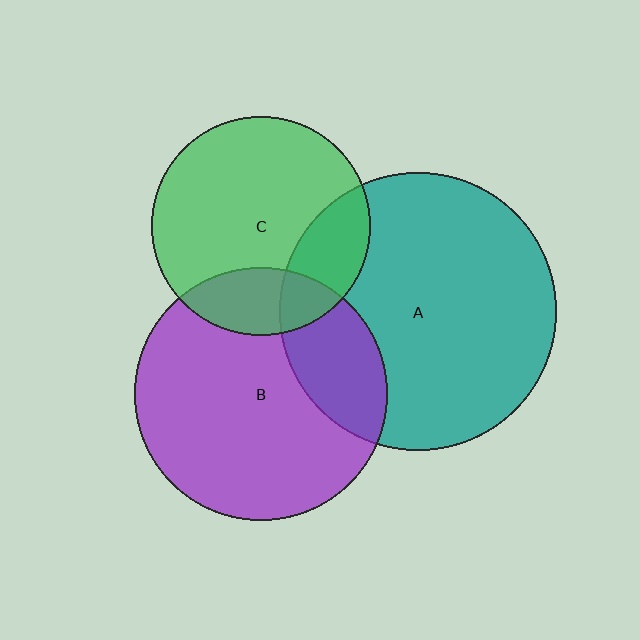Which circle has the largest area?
Circle A (teal).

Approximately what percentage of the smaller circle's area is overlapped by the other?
Approximately 20%.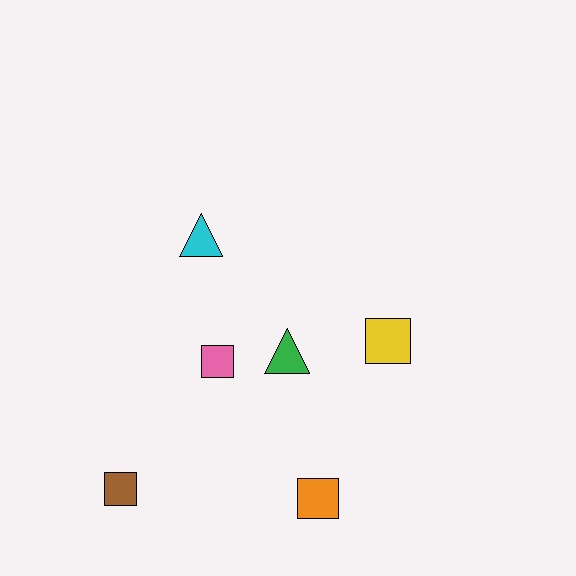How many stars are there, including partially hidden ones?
There are no stars.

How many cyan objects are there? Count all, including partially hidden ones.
There is 1 cyan object.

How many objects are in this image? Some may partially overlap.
There are 6 objects.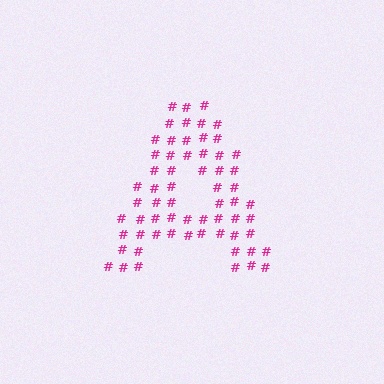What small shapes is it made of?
It is made of small hash symbols.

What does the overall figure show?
The overall figure shows the letter A.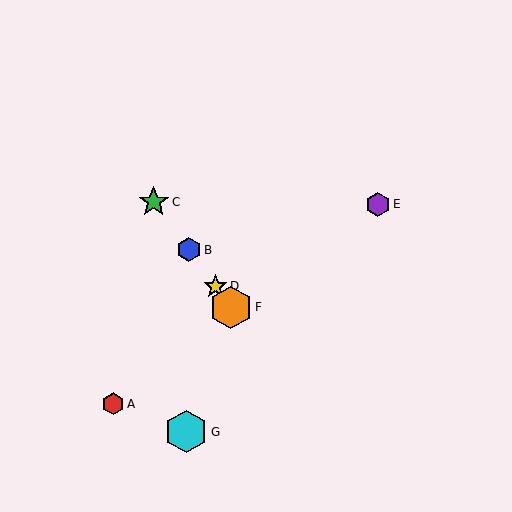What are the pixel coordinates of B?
Object B is at (189, 250).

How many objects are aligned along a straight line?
4 objects (B, C, D, F) are aligned along a straight line.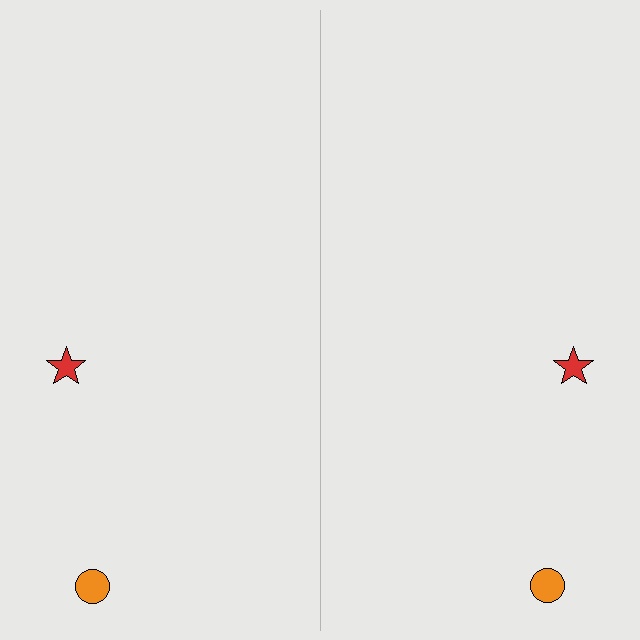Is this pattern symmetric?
Yes, this pattern has bilateral (reflection) symmetry.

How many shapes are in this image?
There are 4 shapes in this image.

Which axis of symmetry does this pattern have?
The pattern has a vertical axis of symmetry running through the center of the image.